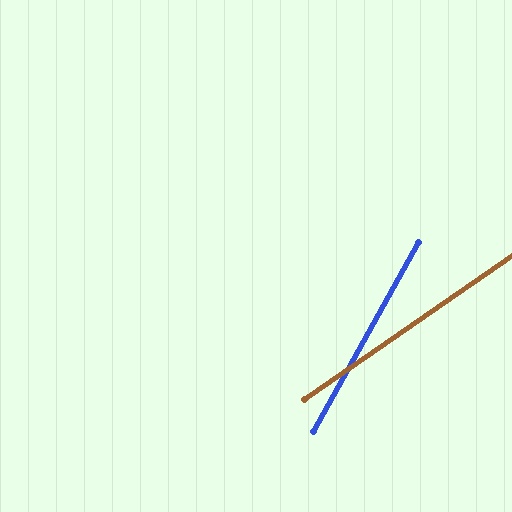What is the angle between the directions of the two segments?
Approximately 26 degrees.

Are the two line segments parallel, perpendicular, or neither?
Neither parallel nor perpendicular — they differ by about 26°.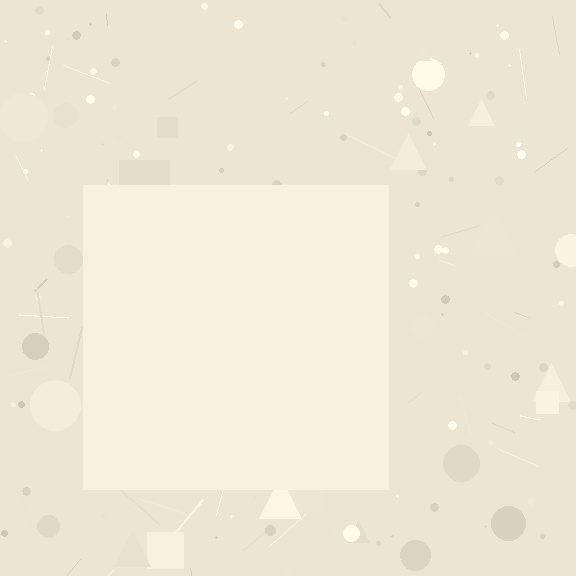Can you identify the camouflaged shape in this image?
The camouflaged shape is a square.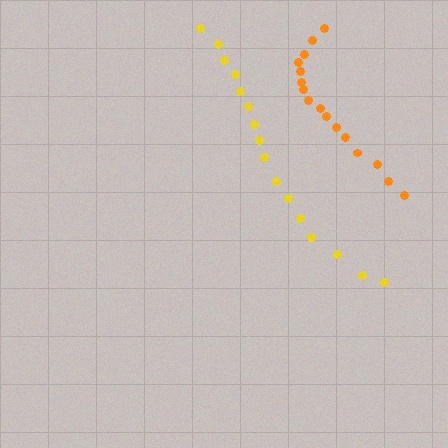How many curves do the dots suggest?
There are 2 distinct paths.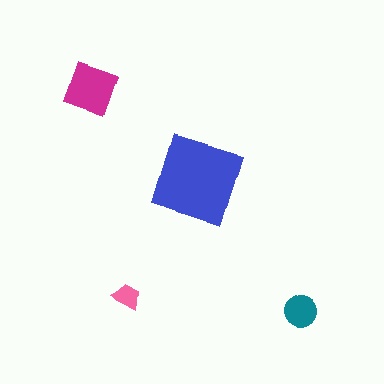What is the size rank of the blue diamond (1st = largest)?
1st.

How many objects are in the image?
There are 4 objects in the image.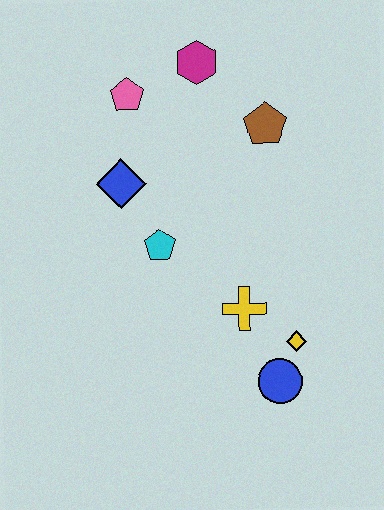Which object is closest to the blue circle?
The yellow diamond is closest to the blue circle.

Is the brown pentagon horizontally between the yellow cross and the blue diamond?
No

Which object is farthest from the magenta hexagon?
The blue circle is farthest from the magenta hexagon.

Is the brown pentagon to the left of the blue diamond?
No